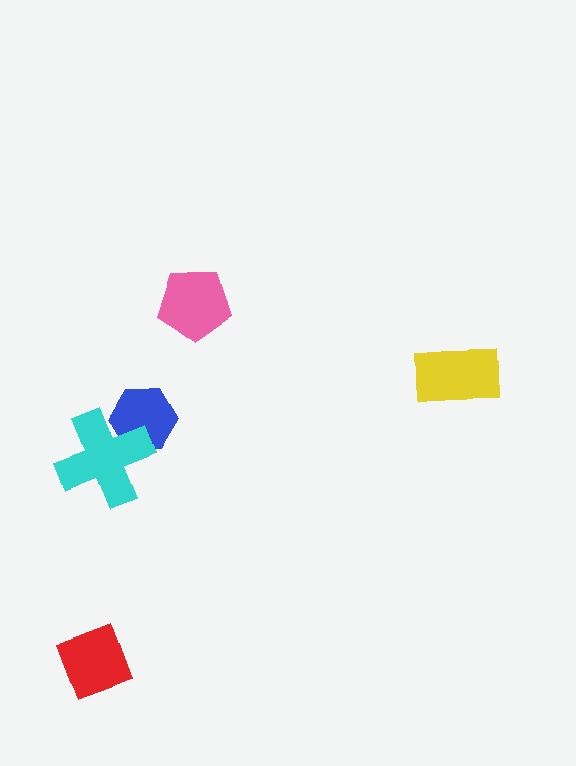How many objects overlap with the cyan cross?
1 object overlaps with the cyan cross.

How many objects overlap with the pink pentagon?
0 objects overlap with the pink pentagon.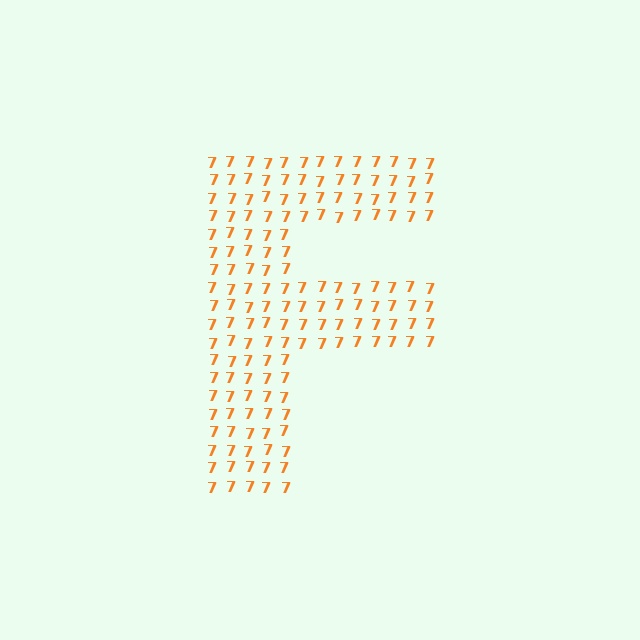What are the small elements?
The small elements are digit 7's.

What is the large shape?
The large shape is the letter F.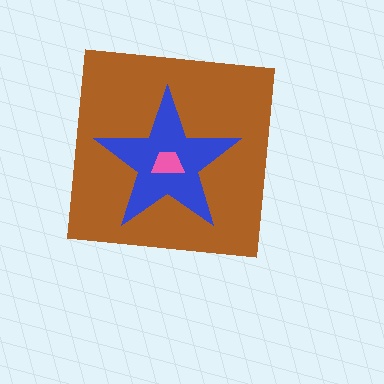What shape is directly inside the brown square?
The blue star.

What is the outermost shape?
The brown square.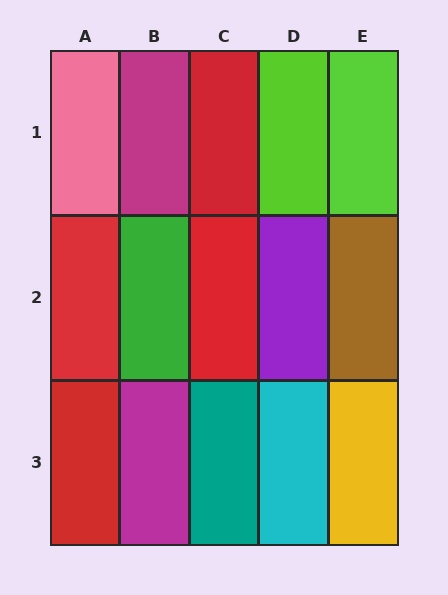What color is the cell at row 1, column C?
Red.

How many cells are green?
1 cell is green.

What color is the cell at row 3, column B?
Magenta.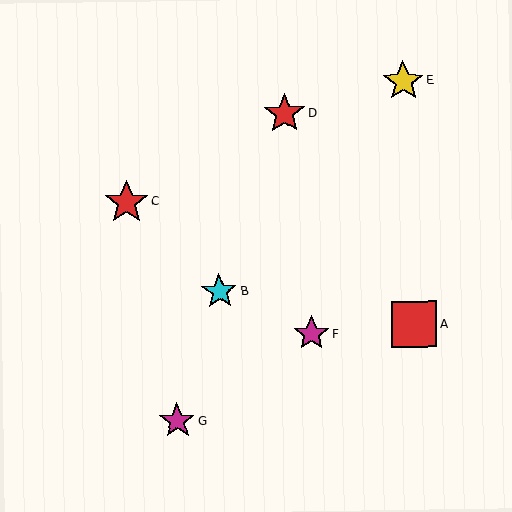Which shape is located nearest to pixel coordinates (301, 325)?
The magenta star (labeled F) at (312, 334) is nearest to that location.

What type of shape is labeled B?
Shape B is a cyan star.